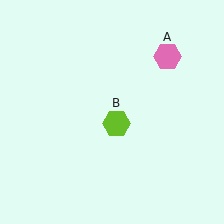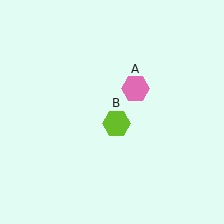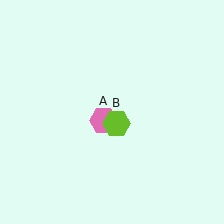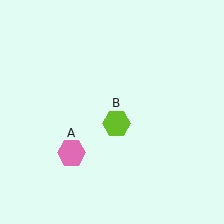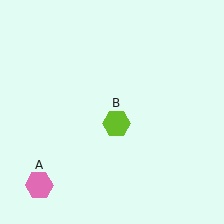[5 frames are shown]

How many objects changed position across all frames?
1 object changed position: pink hexagon (object A).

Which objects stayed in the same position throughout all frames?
Lime hexagon (object B) remained stationary.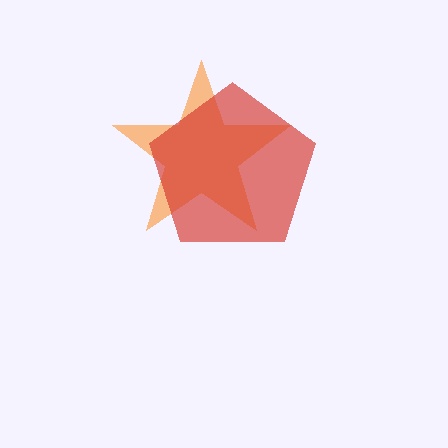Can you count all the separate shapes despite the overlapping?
Yes, there are 2 separate shapes.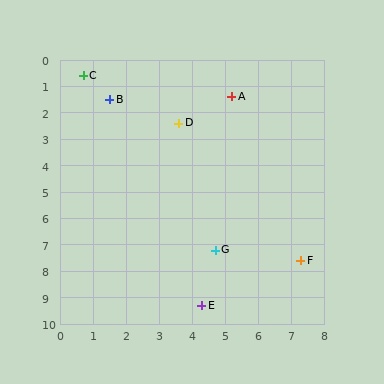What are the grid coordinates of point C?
Point C is at approximately (0.7, 0.6).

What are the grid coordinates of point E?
Point E is at approximately (4.3, 9.3).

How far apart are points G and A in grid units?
Points G and A are about 5.8 grid units apart.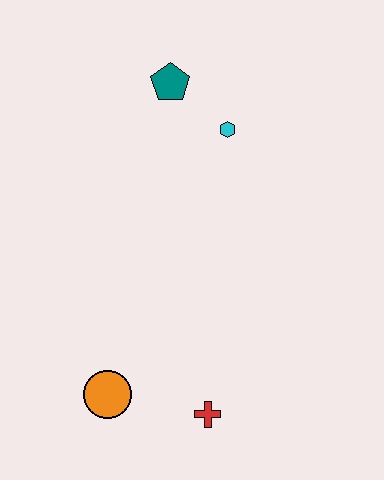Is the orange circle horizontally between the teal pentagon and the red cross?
No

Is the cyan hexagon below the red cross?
No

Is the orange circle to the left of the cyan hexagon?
Yes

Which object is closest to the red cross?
The orange circle is closest to the red cross.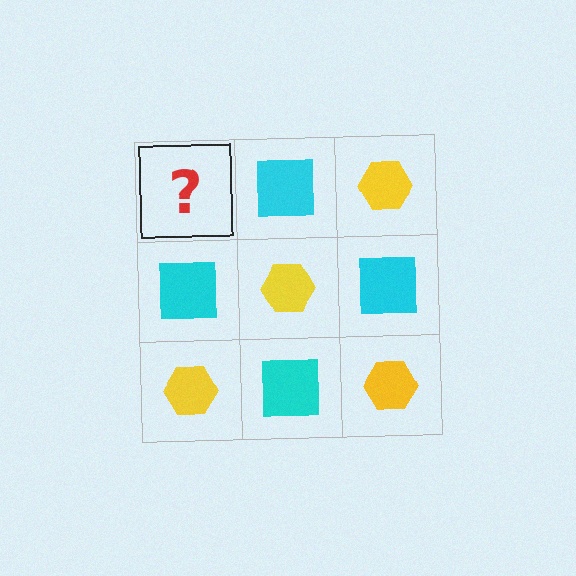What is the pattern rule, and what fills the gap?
The rule is that it alternates yellow hexagon and cyan square in a checkerboard pattern. The gap should be filled with a yellow hexagon.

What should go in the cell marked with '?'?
The missing cell should contain a yellow hexagon.